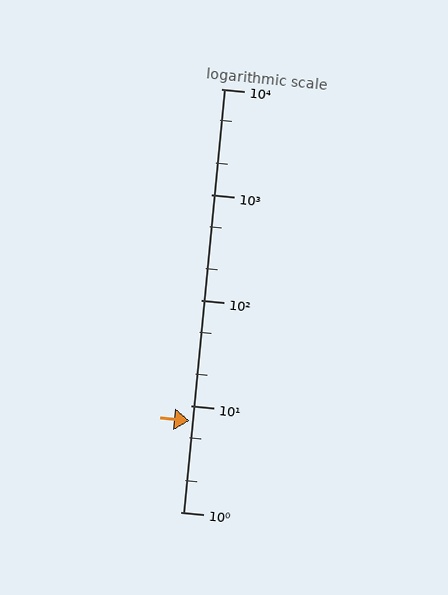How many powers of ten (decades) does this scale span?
The scale spans 4 decades, from 1 to 10000.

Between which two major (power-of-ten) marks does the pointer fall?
The pointer is between 1 and 10.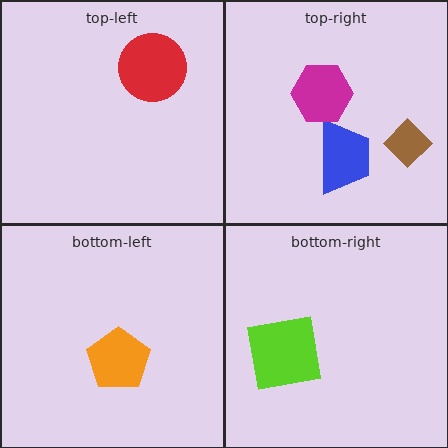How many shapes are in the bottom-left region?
1.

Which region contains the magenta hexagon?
The top-right region.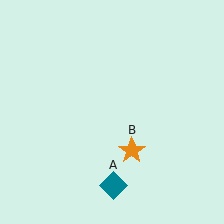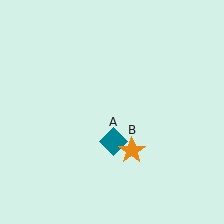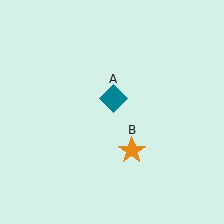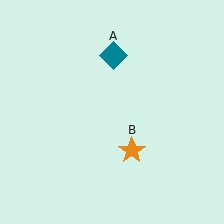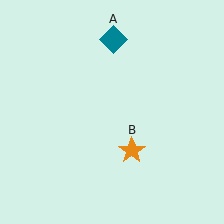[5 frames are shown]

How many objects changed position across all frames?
1 object changed position: teal diamond (object A).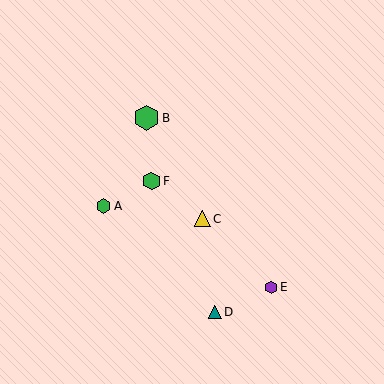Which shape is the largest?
The green hexagon (labeled B) is the largest.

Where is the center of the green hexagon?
The center of the green hexagon is at (103, 206).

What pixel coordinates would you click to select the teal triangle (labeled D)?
Click at (215, 312) to select the teal triangle D.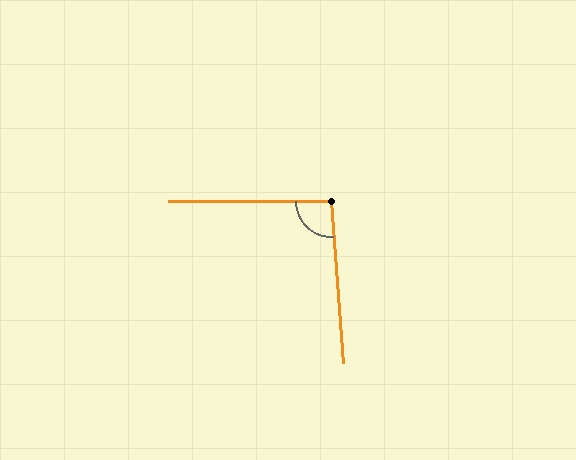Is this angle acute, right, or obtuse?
It is approximately a right angle.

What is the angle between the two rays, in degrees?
Approximately 94 degrees.